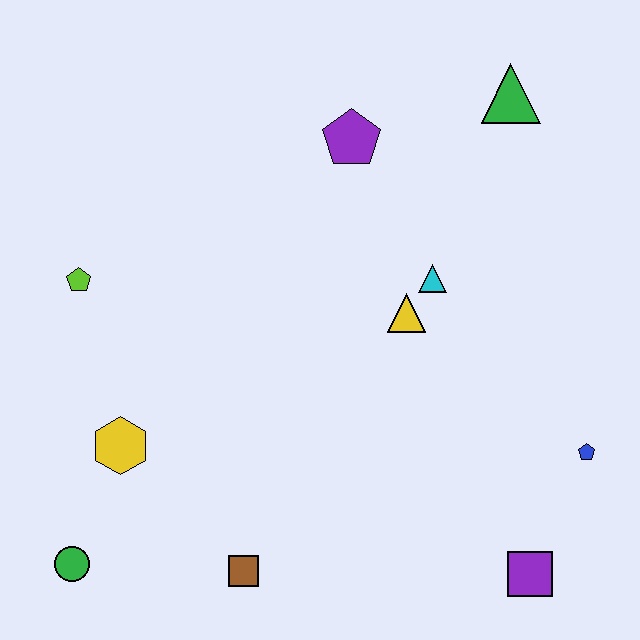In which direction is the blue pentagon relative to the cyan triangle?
The blue pentagon is below the cyan triangle.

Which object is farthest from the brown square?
The green triangle is farthest from the brown square.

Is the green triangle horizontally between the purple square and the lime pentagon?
Yes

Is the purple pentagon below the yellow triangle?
No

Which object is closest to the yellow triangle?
The cyan triangle is closest to the yellow triangle.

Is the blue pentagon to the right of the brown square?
Yes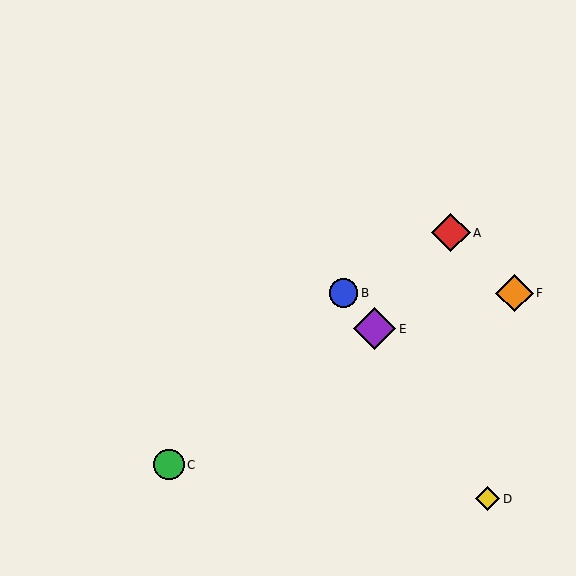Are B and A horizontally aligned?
No, B is at y≈293 and A is at y≈233.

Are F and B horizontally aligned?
Yes, both are at y≈293.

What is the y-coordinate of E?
Object E is at y≈329.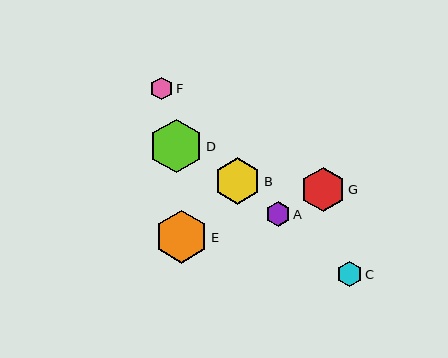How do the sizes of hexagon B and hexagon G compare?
Hexagon B and hexagon G are approximately the same size.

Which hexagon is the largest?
Hexagon D is the largest with a size of approximately 54 pixels.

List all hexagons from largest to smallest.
From largest to smallest: D, E, B, G, C, A, F.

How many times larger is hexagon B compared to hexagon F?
Hexagon B is approximately 2.1 times the size of hexagon F.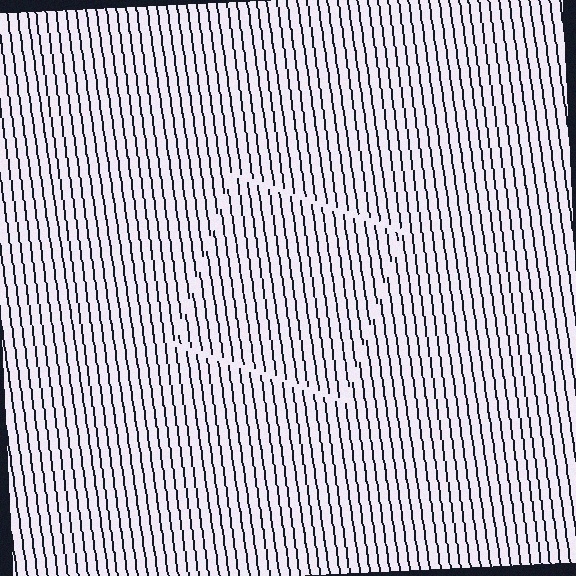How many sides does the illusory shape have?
4 sides — the line-ends trace a square.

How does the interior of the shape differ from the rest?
The interior of the shape contains the same grating, shifted by half a period — the contour is defined by the phase discontinuity where line-ends from the inner and outer gratings abut.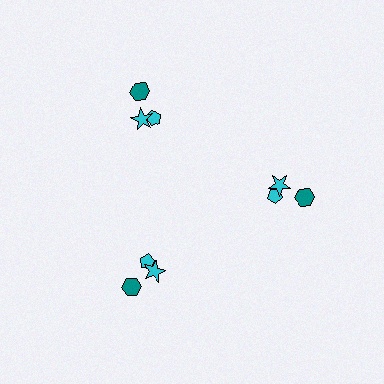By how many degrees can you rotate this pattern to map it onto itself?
The pattern maps onto itself every 120 degrees of rotation.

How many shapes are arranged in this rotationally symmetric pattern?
There are 9 shapes, arranged in 3 groups of 3.